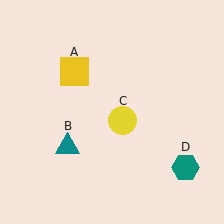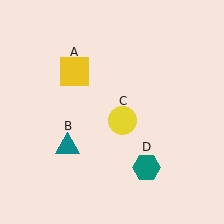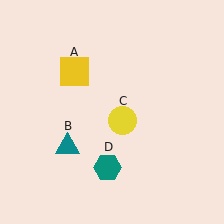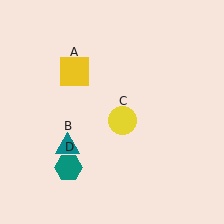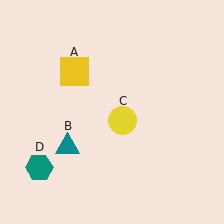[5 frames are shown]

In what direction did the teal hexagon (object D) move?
The teal hexagon (object D) moved left.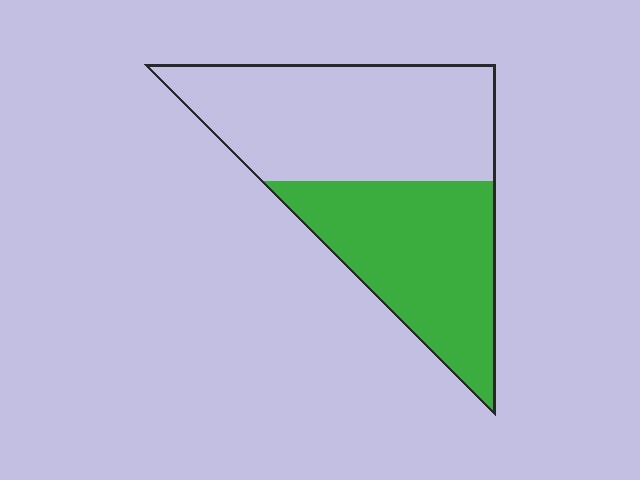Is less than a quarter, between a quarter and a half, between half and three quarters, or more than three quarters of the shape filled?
Between a quarter and a half.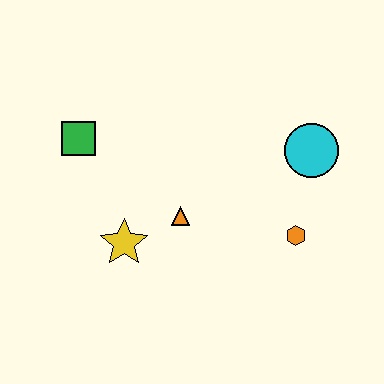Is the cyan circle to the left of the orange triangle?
No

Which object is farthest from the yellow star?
The cyan circle is farthest from the yellow star.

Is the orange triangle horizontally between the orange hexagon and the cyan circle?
No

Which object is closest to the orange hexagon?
The cyan circle is closest to the orange hexagon.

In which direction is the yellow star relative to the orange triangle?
The yellow star is to the left of the orange triangle.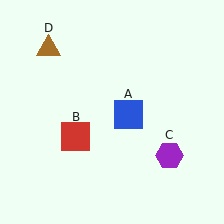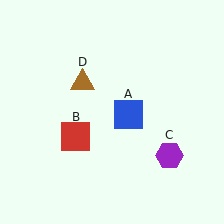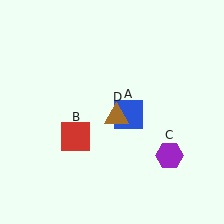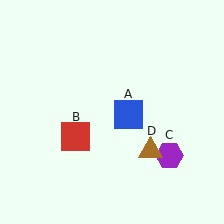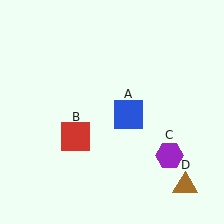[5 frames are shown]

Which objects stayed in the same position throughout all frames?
Blue square (object A) and red square (object B) and purple hexagon (object C) remained stationary.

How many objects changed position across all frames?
1 object changed position: brown triangle (object D).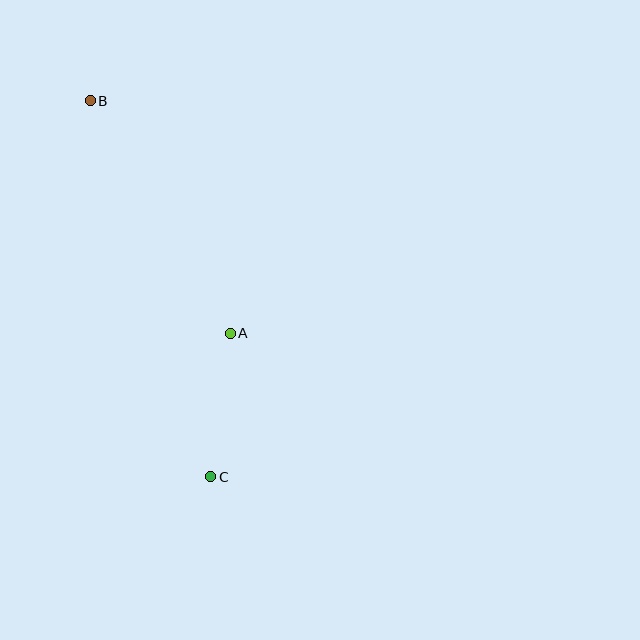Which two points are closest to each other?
Points A and C are closest to each other.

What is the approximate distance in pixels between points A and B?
The distance between A and B is approximately 271 pixels.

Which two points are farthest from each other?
Points B and C are farthest from each other.